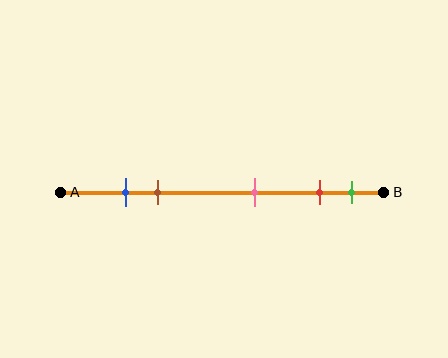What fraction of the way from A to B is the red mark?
The red mark is approximately 80% (0.8) of the way from A to B.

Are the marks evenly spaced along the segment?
No, the marks are not evenly spaced.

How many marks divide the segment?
There are 5 marks dividing the segment.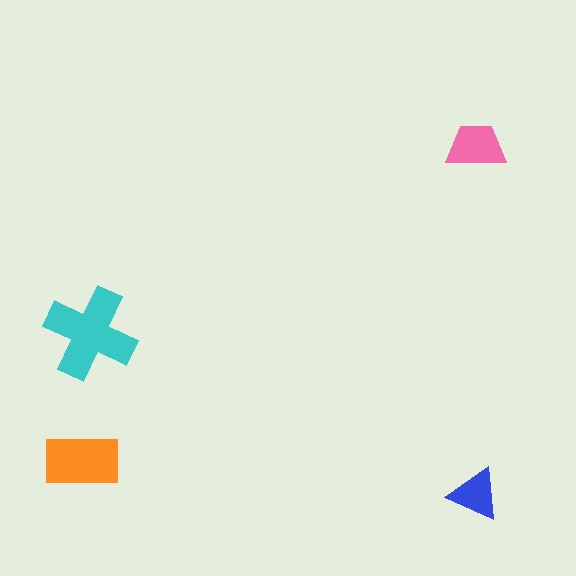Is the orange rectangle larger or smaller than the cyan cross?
Smaller.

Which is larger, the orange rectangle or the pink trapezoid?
The orange rectangle.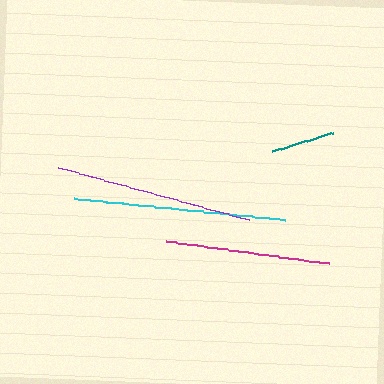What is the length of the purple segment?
The purple segment is approximately 198 pixels long.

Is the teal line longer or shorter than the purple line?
The purple line is longer than the teal line.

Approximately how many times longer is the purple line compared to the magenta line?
The purple line is approximately 1.2 times the length of the magenta line.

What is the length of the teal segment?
The teal segment is approximately 65 pixels long.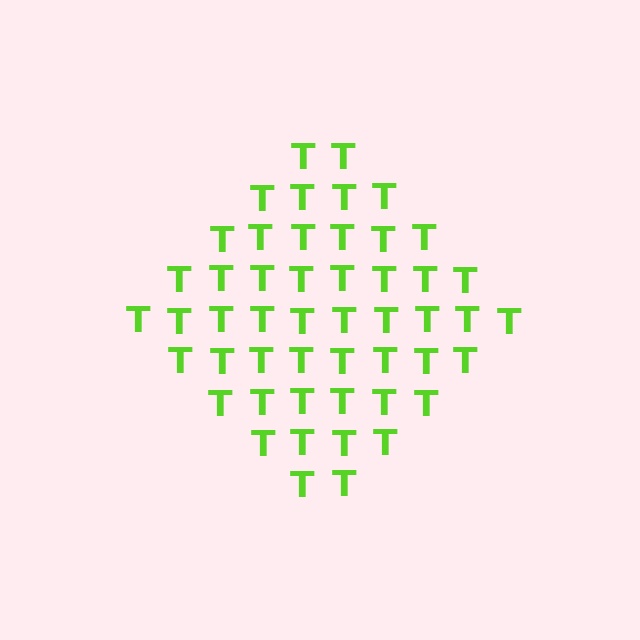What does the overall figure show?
The overall figure shows a diamond.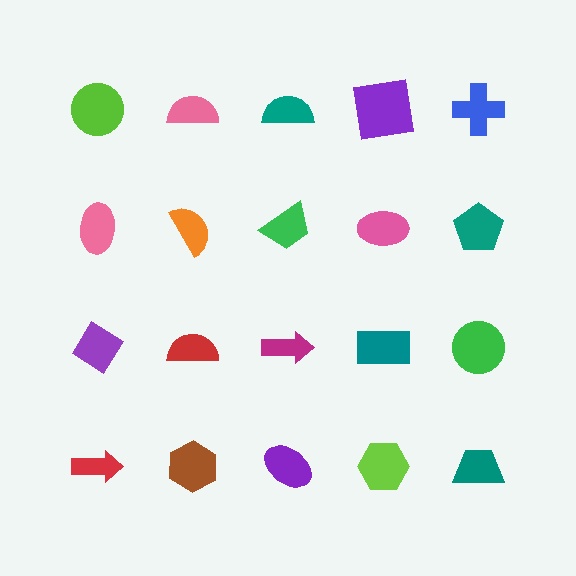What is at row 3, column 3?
A magenta arrow.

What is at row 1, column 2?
A pink semicircle.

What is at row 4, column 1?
A red arrow.